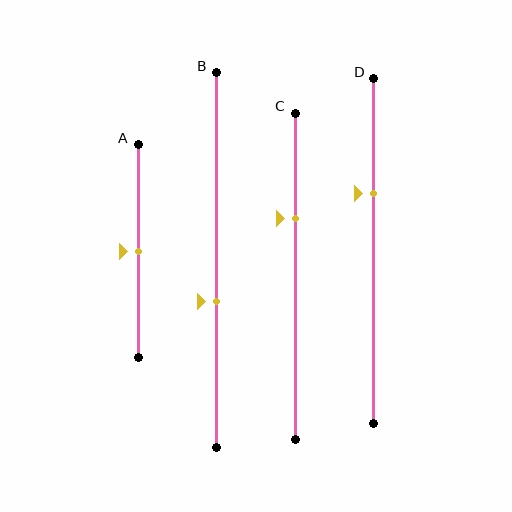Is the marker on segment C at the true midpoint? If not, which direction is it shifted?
No, the marker on segment C is shifted upward by about 18% of the segment length.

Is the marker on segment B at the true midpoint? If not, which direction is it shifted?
No, the marker on segment B is shifted downward by about 11% of the segment length.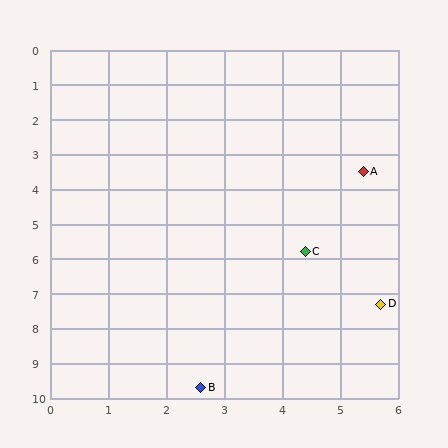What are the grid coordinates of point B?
Point B is at approximately (2.6, 9.7).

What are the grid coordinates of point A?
Point A is at approximately (5.4, 3.5).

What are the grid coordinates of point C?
Point C is at approximately (4.4, 5.8).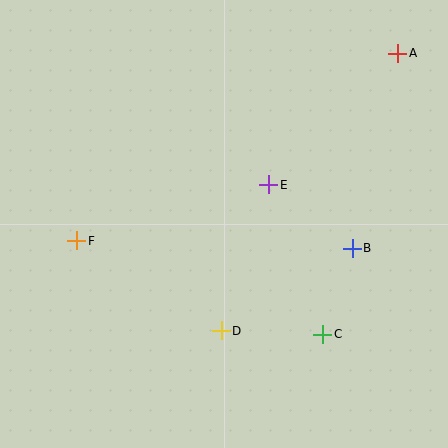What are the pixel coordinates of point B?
Point B is at (352, 248).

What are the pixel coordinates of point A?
Point A is at (398, 53).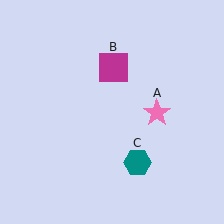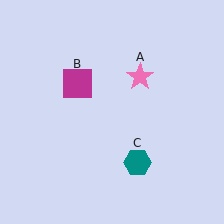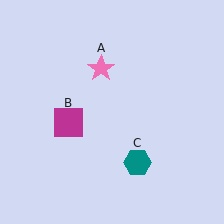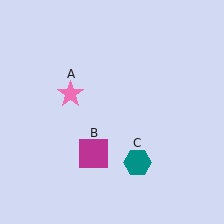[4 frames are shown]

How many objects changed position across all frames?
2 objects changed position: pink star (object A), magenta square (object B).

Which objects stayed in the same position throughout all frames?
Teal hexagon (object C) remained stationary.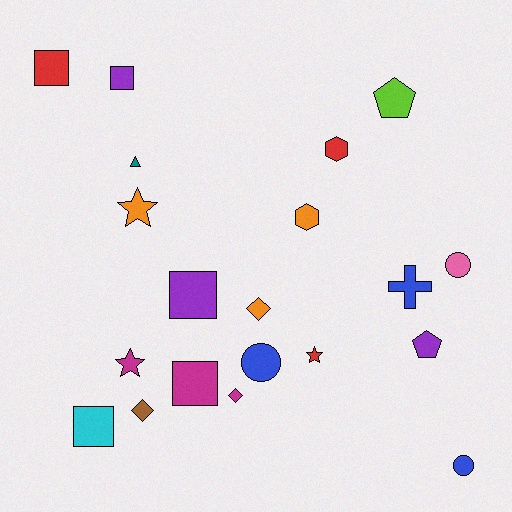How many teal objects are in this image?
There is 1 teal object.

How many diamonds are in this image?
There are 3 diamonds.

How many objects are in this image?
There are 20 objects.